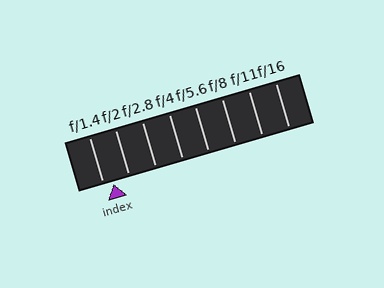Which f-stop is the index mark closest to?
The index mark is closest to f/1.4.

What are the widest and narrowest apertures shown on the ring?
The widest aperture shown is f/1.4 and the narrowest is f/16.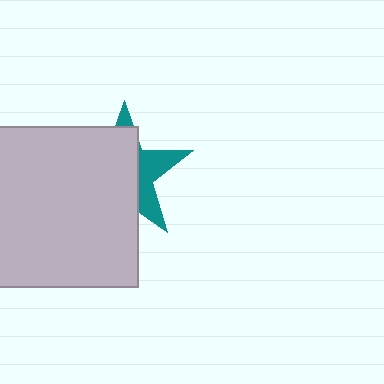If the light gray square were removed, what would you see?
You would see the complete teal star.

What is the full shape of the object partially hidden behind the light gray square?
The partially hidden object is a teal star.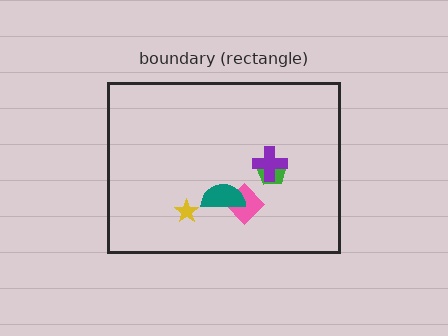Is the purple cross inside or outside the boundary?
Inside.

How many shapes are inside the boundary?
5 inside, 0 outside.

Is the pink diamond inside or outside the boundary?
Inside.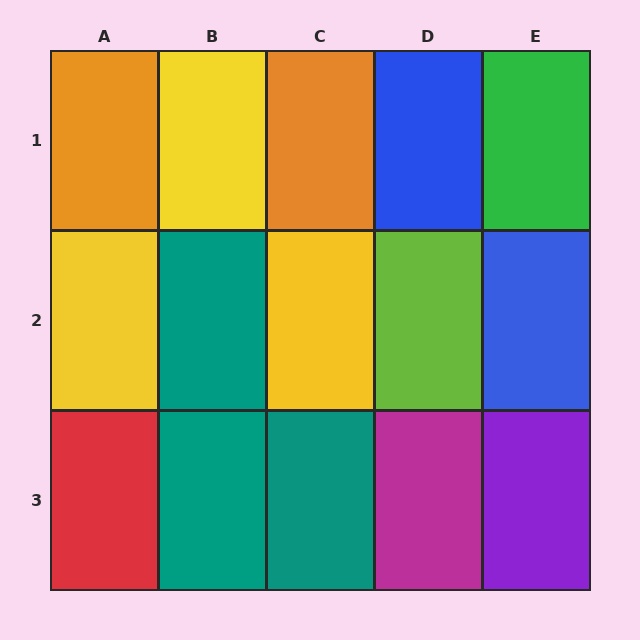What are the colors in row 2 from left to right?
Yellow, teal, yellow, lime, blue.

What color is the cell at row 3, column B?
Teal.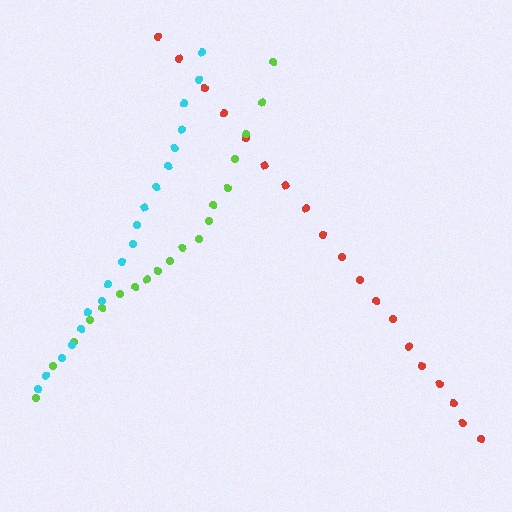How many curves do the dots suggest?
There are 3 distinct paths.